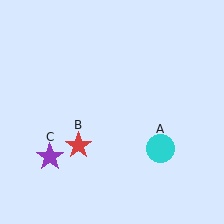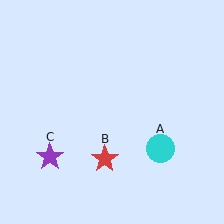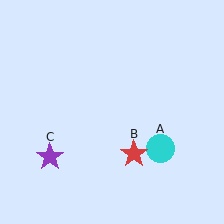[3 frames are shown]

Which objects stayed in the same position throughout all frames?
Cyan circle (object A) and purple star (object C) remained stationary.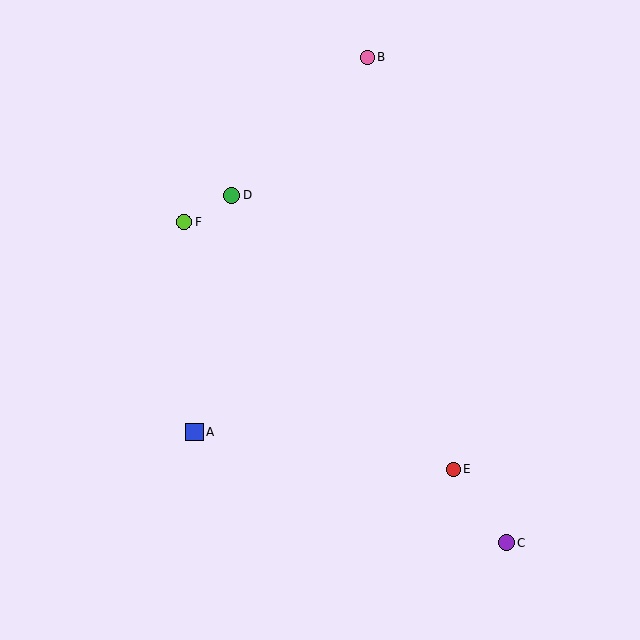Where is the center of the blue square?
The center of the blue square is at (195, 432).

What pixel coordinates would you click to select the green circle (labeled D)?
Click at (232, 195) to select the green circle D.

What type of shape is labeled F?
Shape F is a lime circle.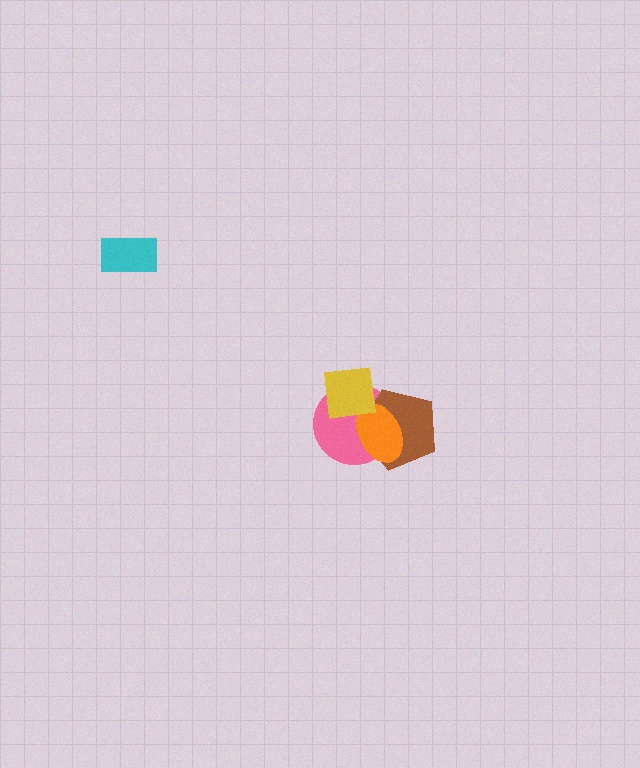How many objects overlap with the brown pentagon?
3 objects overlap with the brown pentagon.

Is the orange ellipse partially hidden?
Yes, it is partially covered by another shape.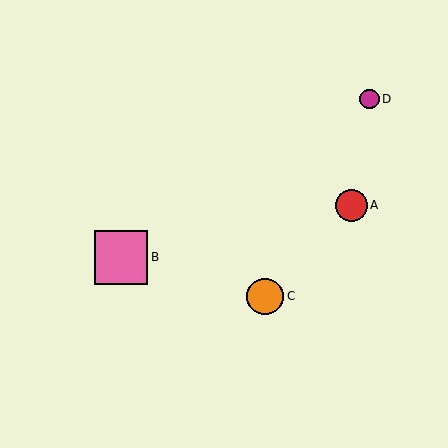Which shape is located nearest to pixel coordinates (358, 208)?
The red circle (labeled A) at (351, 205) is nearest to that location.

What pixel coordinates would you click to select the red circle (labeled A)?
Click at (351, 205) to select the red circle A.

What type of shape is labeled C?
Shape C is an orange circle.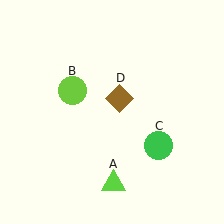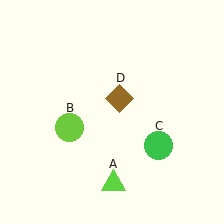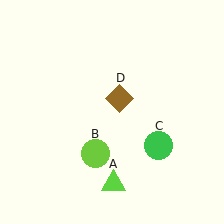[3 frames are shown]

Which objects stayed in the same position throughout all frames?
Lime triangle (object A) and green circle (object C) and brown diamond (object D) remained stationary.